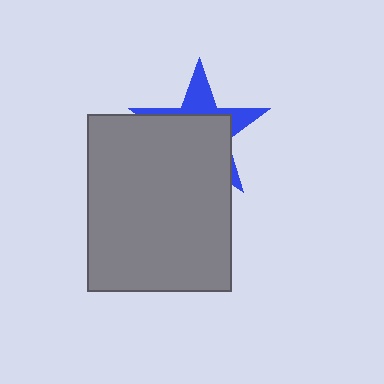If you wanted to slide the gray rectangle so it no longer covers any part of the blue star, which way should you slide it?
Slide it down — that is the most direct way to separate the two shapes.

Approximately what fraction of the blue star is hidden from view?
Roughly 65% of the blue star is hidden behind the gray rectangle.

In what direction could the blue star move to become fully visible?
The blue star could move up. That would shift it out from behind the gray rectangle entirely.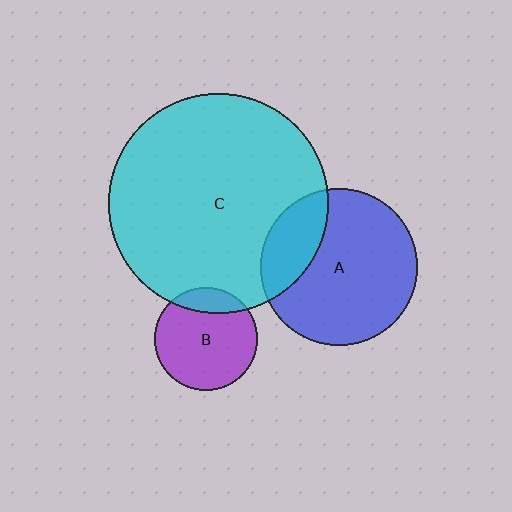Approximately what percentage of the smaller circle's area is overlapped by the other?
Approximately 25%.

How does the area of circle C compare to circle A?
Approximately 2.0 times.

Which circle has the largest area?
Circle C (cyan).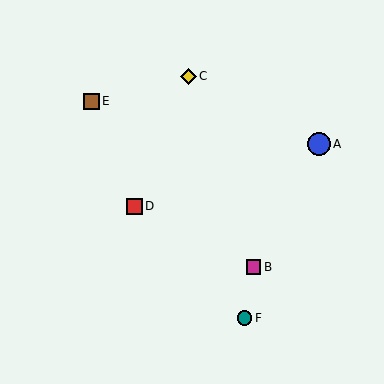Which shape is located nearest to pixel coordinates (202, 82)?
The yellow diamond (labeled C) at (188, 76) is nearest to that location.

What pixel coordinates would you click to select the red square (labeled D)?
Click at (134, 206) to select the red square D.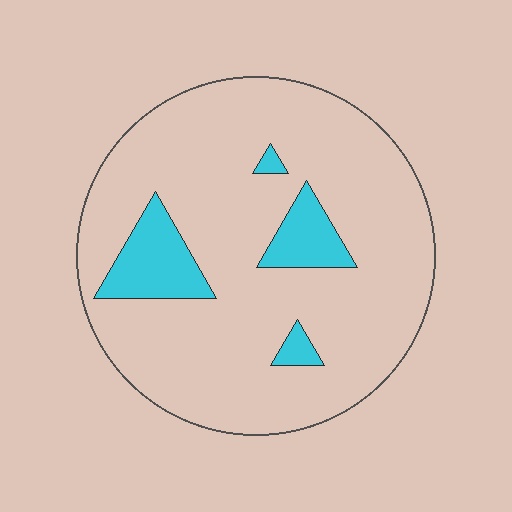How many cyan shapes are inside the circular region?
4.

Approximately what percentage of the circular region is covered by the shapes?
Approximately 15%.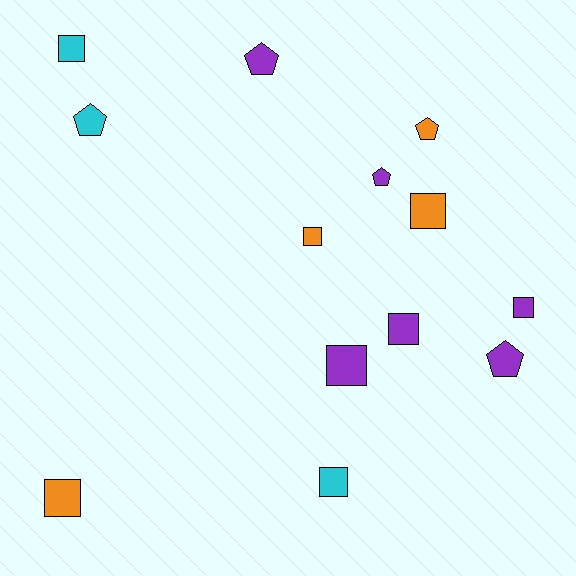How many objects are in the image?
There are 13 objects.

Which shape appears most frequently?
Square, with 8 objects.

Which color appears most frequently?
Purple, with 6 objects.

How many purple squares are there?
There are 3 purple squares.